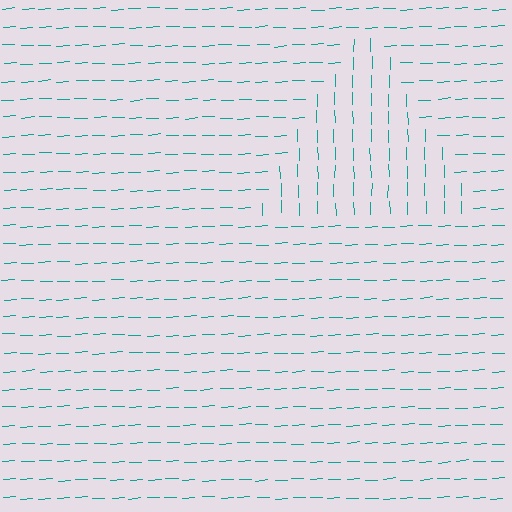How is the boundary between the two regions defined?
The boundary is defined purely by a change in line orientation (approximately 88 degrees difference). All lines are the same color and thickness.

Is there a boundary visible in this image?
Yes, there is a texture boundary formed by a change in line orientation.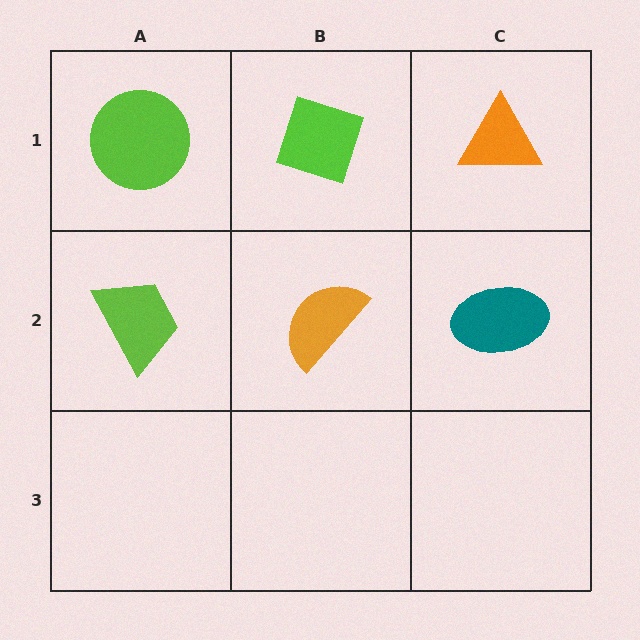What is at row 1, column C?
An orange triangle.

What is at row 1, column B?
A lime diamond.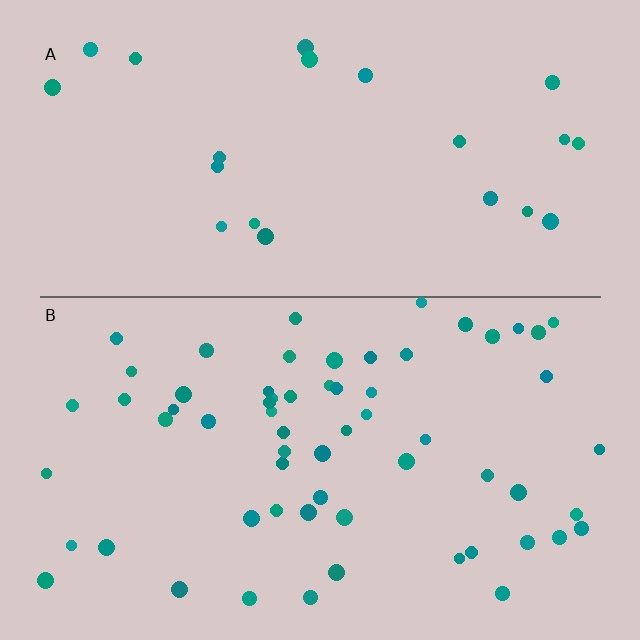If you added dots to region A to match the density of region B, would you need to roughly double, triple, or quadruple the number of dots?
Approximately triple.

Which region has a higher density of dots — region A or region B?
B (the bottom).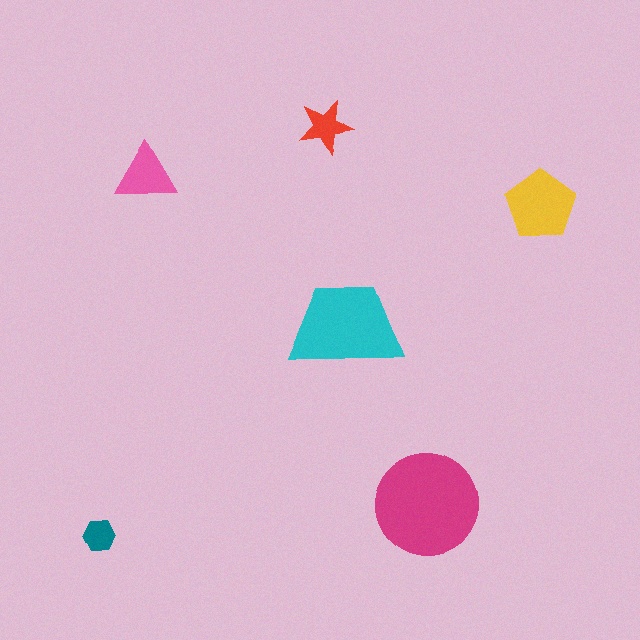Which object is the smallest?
The teal hexagon.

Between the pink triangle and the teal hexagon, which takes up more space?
The pink triangle.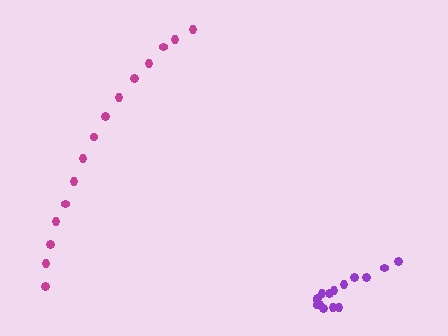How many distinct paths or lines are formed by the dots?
There are 2 distinct paths.